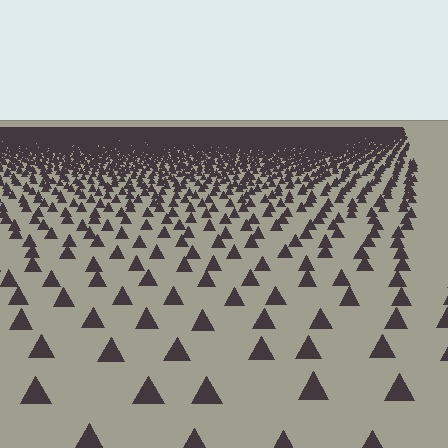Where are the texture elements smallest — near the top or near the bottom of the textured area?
Near the top.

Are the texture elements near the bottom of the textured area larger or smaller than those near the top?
Larger. Near the bottom, elements are closer to the viewer and appear at a bigger on-screen size.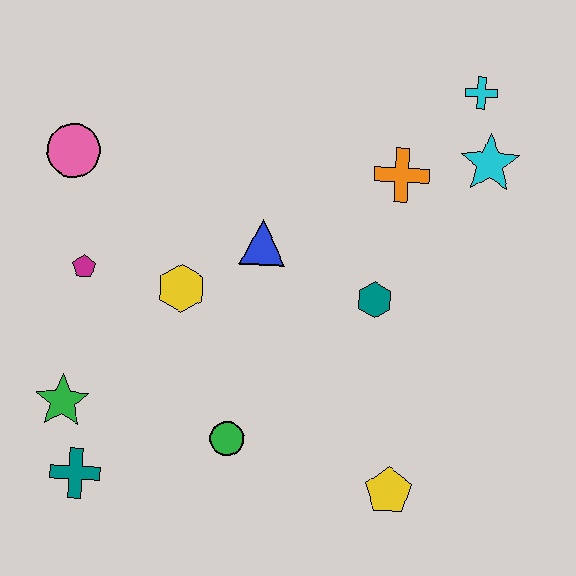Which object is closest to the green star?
The teal cross is closest to the green star.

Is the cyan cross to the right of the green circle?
Yes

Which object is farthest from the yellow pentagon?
The pink circle is farthest from the yellow pentagon.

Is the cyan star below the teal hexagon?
No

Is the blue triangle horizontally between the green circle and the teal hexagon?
Yes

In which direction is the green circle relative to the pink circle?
The green circle is below the pink circle.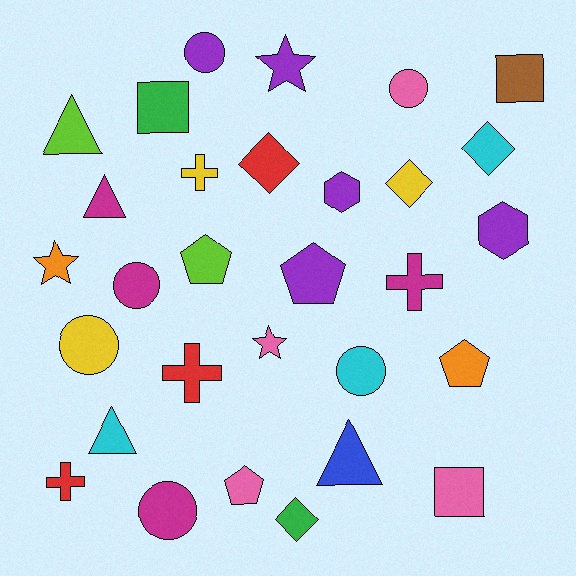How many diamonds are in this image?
There are 4 diamonds.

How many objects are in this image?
There are 30 objects.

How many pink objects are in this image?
There are 4 pink objects.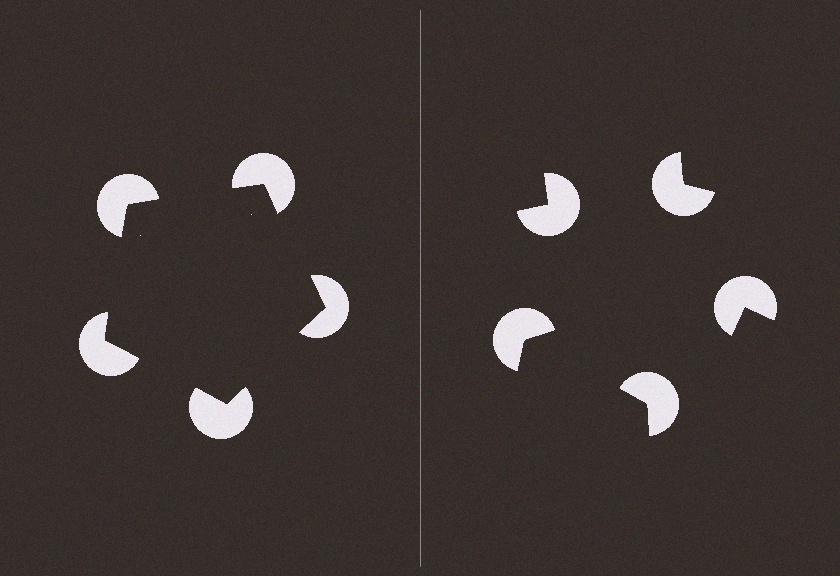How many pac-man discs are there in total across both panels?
10 — 5 on each side.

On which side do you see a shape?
An illusory pentagon appears on the left side. On the right side the wedge cuts are rotated, so no coherent shape forms.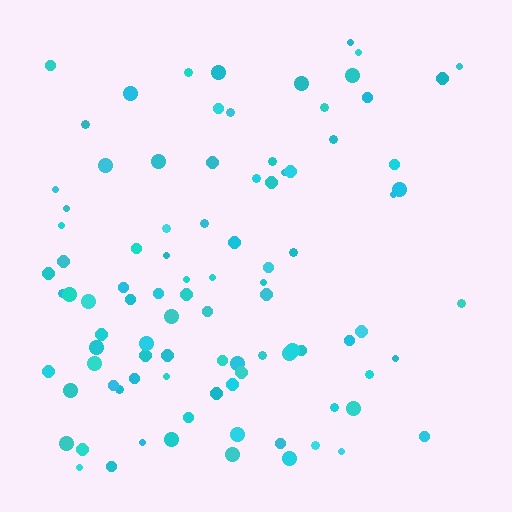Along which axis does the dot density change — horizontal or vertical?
Horizontal.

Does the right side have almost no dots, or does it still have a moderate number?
Still a moderate number, just noticeably fewer than the left.